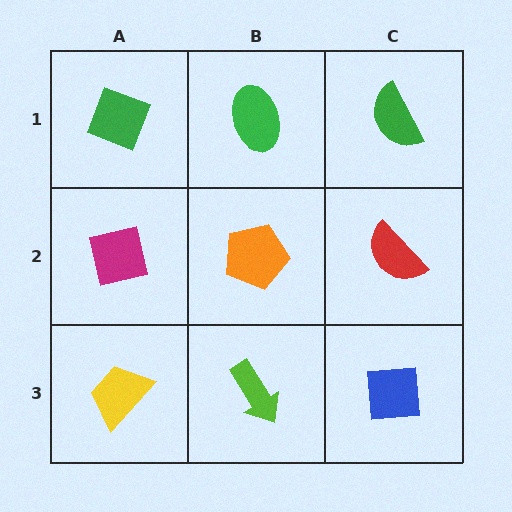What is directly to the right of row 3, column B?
A blue square.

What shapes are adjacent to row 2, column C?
A green semicircle (row 1, column C), a blue square (row 3, column C), an orange pentagon (row 2, column B).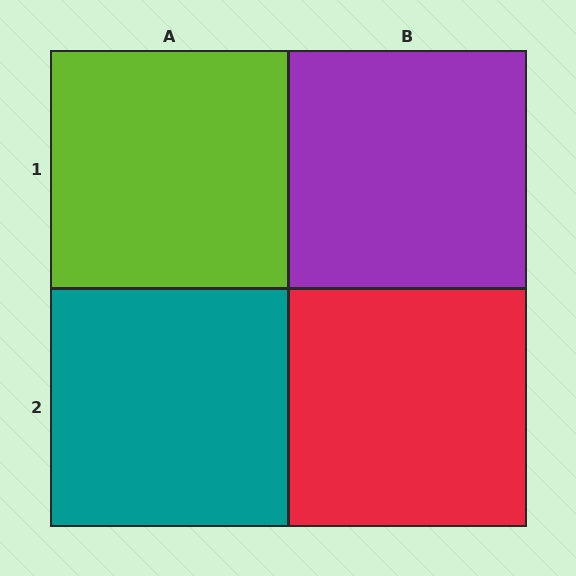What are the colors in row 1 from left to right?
Lime, purple.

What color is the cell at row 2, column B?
Red.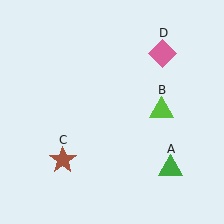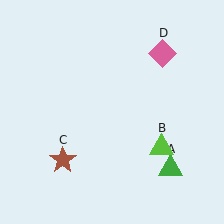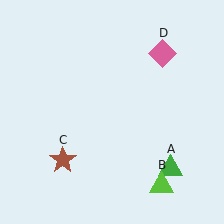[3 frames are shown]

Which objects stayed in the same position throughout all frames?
Green triangle (object A) and brown star (object C) and pink diamond (object D) remained stationary.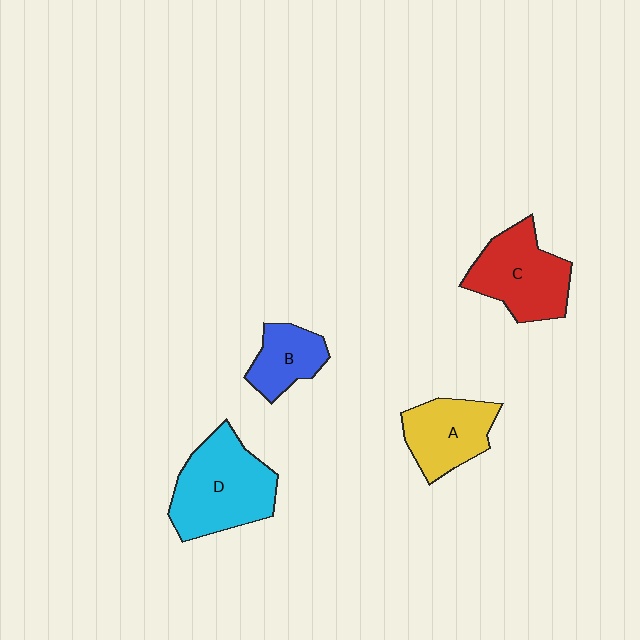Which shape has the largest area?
Shape D (cyan).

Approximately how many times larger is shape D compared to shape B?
Approximately 2.0 times.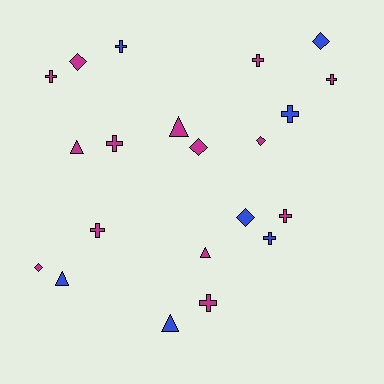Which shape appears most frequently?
Cross, with 10 objects.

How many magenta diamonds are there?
There are 4 magenta diamonds.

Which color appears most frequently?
Magenta, with 14 objects.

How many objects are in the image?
There are 21 objects.